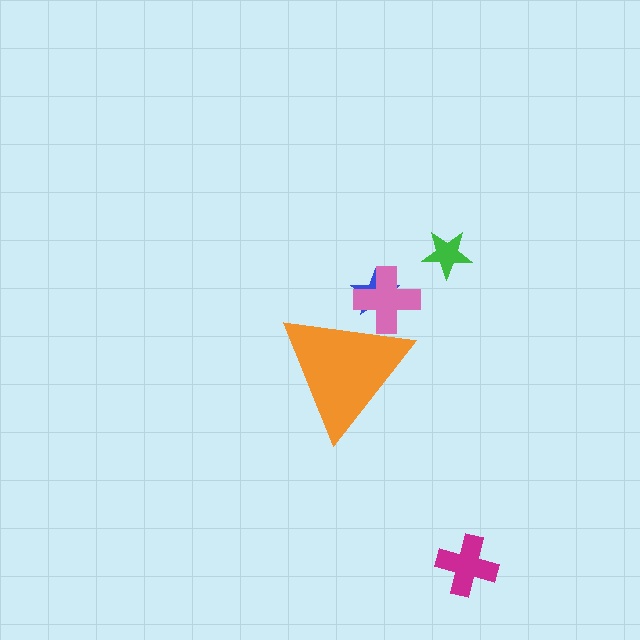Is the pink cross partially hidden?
Yes, the pink cross is partially hidden behind the orange triangle.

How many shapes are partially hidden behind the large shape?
2 shapes are partially hidden.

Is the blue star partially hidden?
Yes, the blue star is partially hidden behind the orange triangle.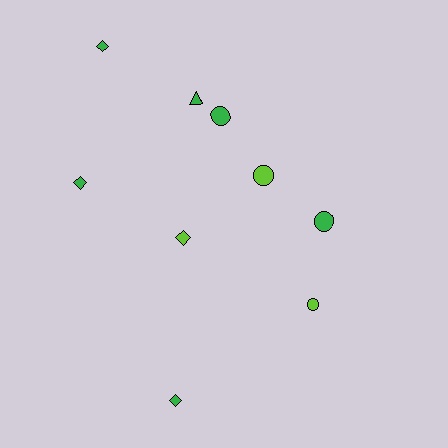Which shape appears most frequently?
Diamond, with 4 objects.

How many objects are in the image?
There are 9 objects.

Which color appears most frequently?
Green, with 6 objects.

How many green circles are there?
There are 2 green circles.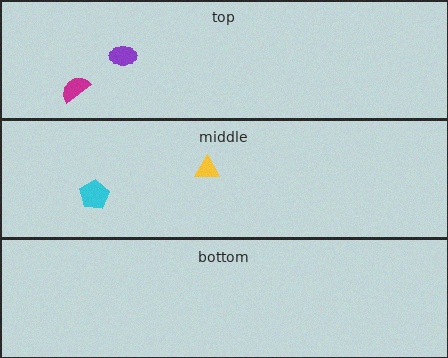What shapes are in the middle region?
The yellow triangle, the cyan pentagon.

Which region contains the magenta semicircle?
The top region.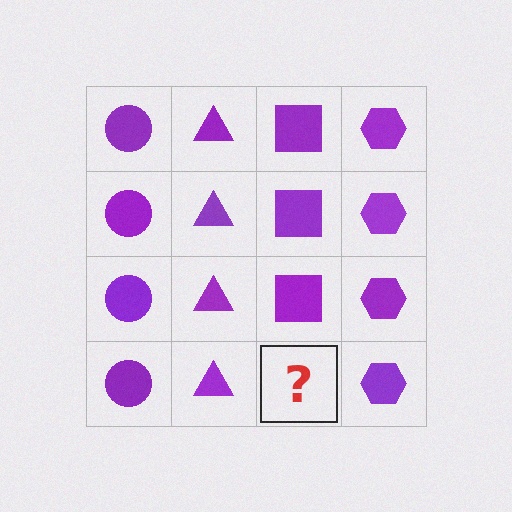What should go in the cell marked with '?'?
The missing cell should contain a purple square.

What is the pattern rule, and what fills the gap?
The rule is that each column has a consistent shape. The gap should be filled with a purple square.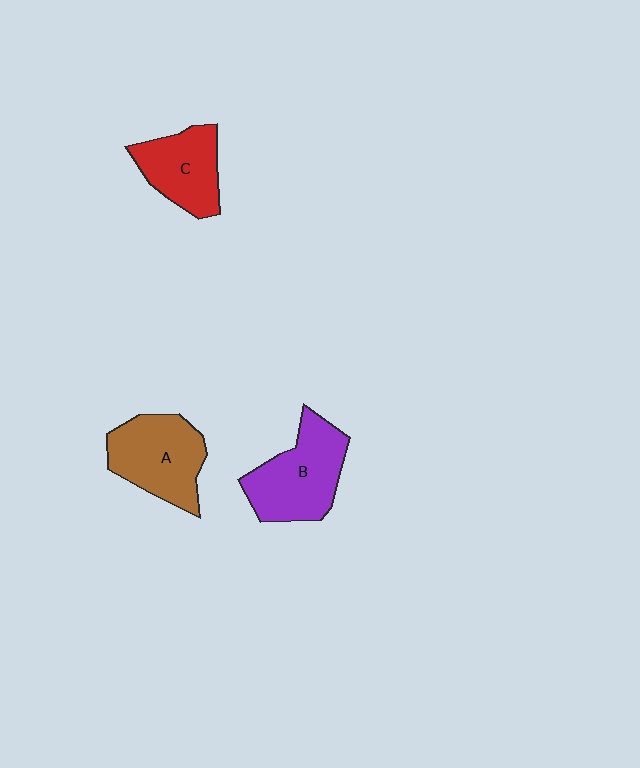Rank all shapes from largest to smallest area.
From largest to smallest: B (purple), A (brown), C (red).